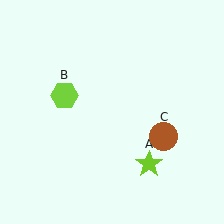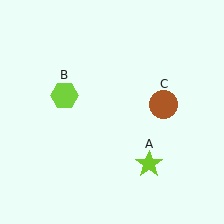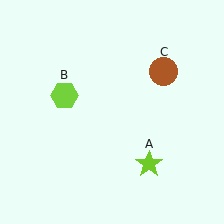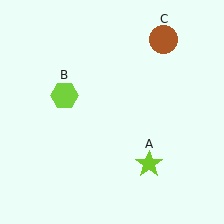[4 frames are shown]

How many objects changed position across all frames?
1 object changed position: brown circle (object C).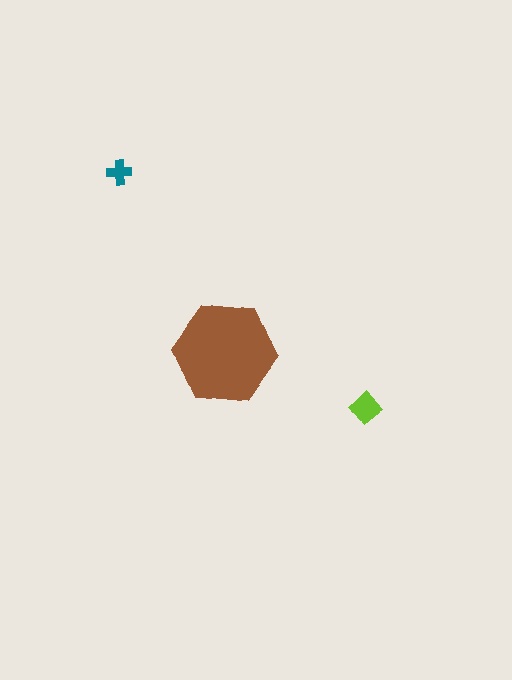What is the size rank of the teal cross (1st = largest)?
3rd.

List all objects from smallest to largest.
The teal cross, the lime diamond, the brown hexagon.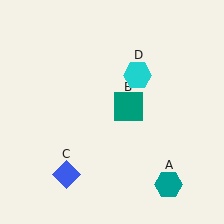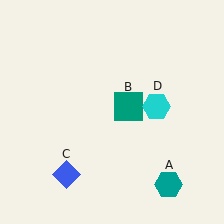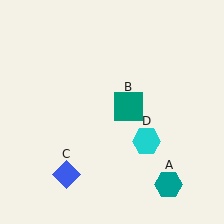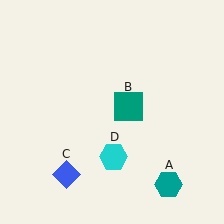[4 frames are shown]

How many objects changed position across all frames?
1 object changed position: cyan hexagon (object D).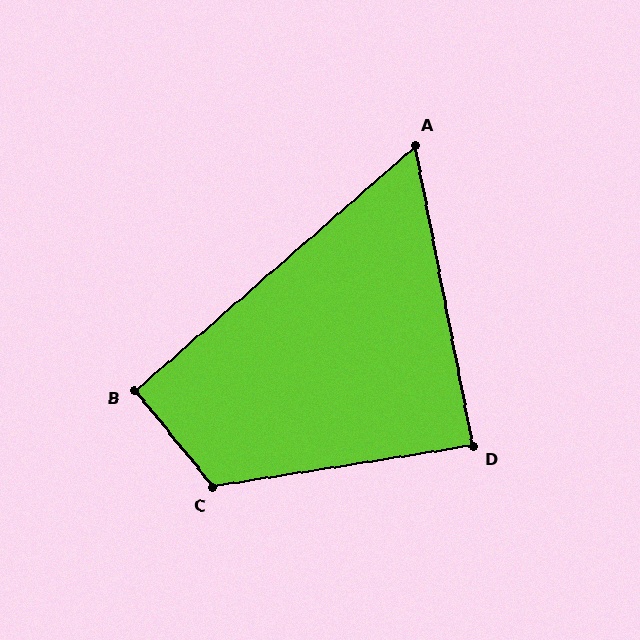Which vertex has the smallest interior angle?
A, at approximately 60 degrees.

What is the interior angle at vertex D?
Approximately 88 degrees (approximately right).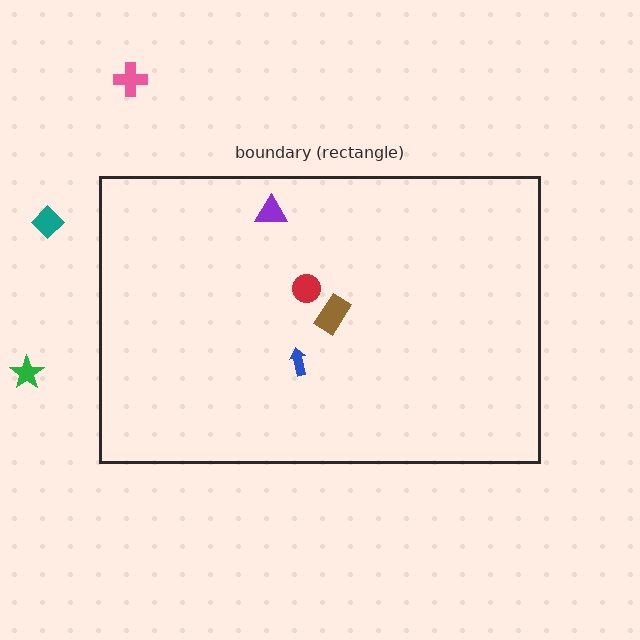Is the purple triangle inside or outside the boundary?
Inside.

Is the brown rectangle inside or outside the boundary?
Inside.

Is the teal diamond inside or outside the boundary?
Outside.